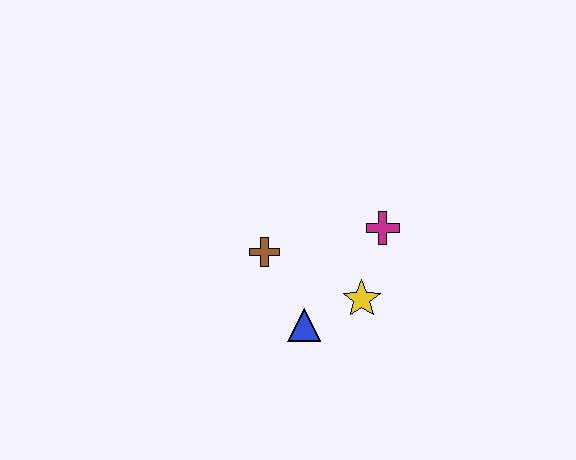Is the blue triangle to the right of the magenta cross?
No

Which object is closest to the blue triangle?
The yellow star is closest to the blue triangle.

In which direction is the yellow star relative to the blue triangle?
The yellow star is to the right of the blue triangle.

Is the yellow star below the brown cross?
Yes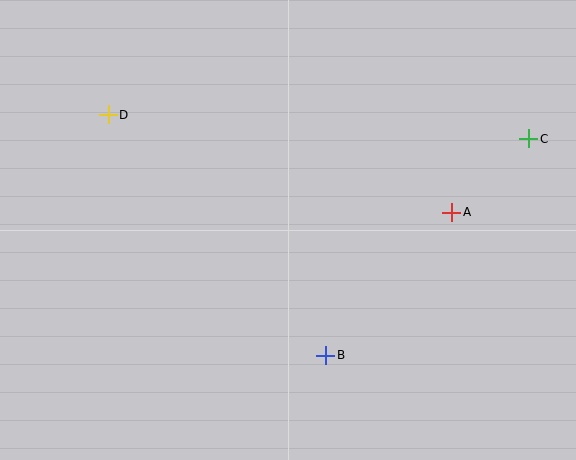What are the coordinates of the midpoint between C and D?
The midpoint between C and D is at (318, 127).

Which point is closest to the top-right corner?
Point C is closest to the top-right corner.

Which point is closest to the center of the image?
Point B at (326, 355) is closest to the center.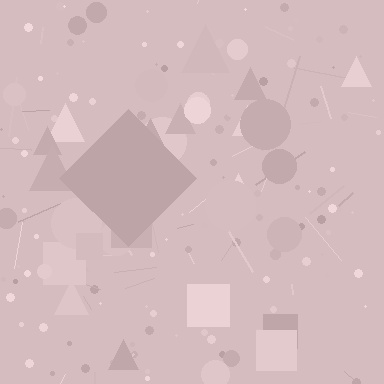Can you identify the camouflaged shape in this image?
The camouflaged shape is a diamond.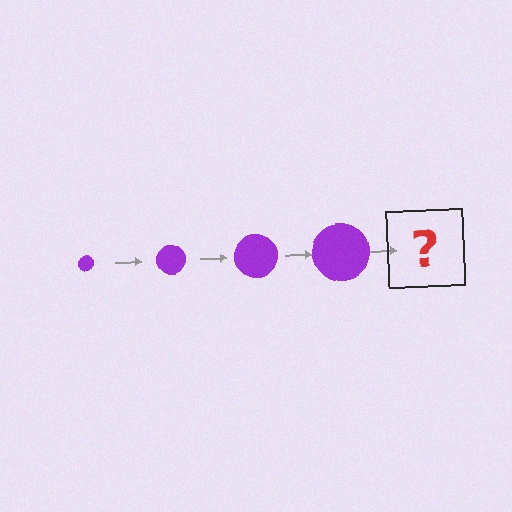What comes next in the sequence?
The next element should be a purple circle, larger than the previous one.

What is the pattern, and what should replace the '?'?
The pattern is that the circle gets progressively larger each step. The '?' should be a purple circle, larger than the previous one.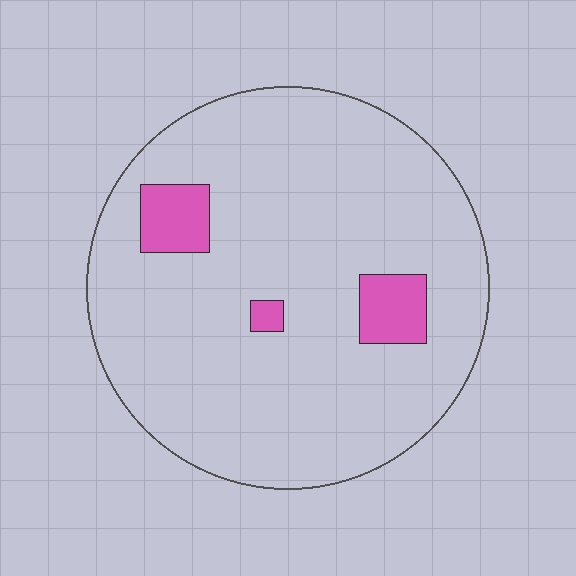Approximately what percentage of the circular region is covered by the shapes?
Approximately 10%.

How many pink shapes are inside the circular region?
3.